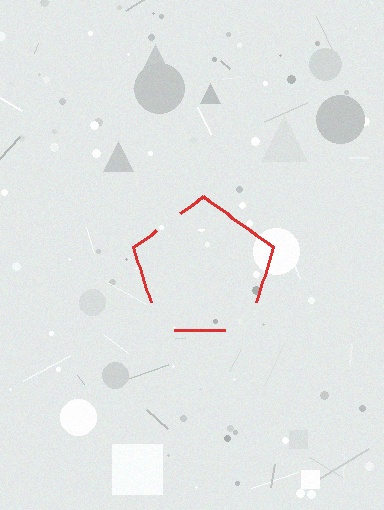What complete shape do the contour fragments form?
The contour fragments form a pentagon.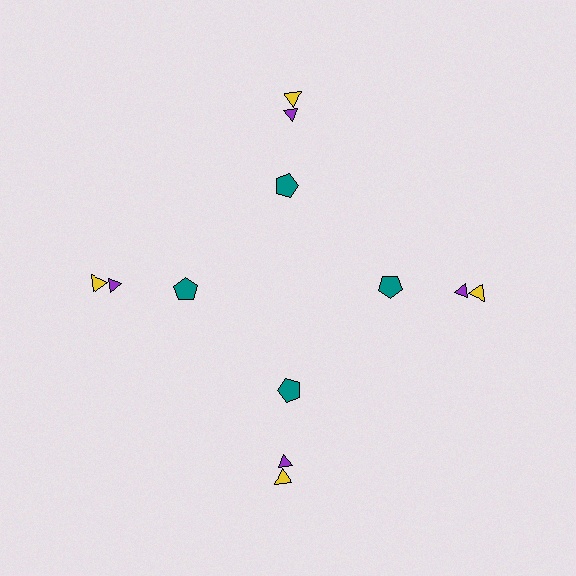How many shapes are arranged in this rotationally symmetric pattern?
There are 12 shapes, arranged in 4 groups of 3.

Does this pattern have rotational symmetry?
Yes, this pattern has 4-fold rotational symmetry. It looks the same after rotating 90 degrees around the center.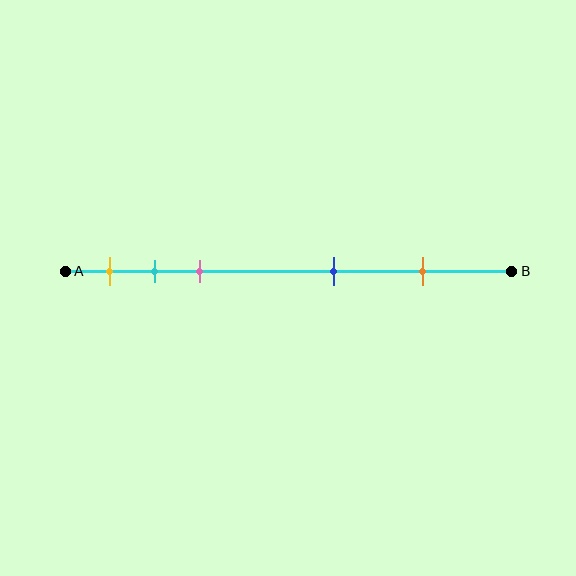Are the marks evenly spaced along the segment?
No, the marks are not evenly spaced.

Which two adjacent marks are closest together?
The cyan and pink marks are the closest adjacent pair.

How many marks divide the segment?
There are 5 marks dividing the segment.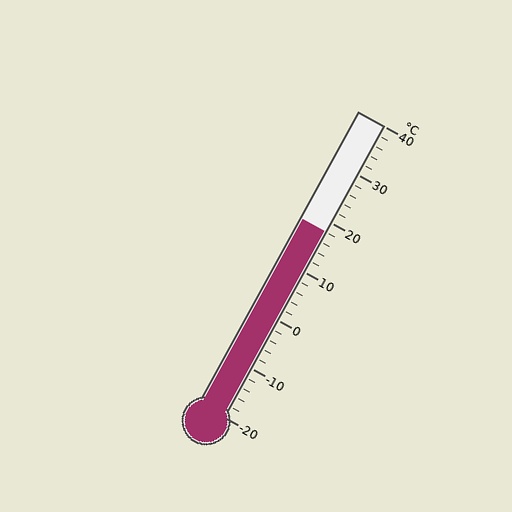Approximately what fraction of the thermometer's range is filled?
The thermometer is filled to approximately 65% of its range.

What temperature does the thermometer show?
The thermometer shows approximately 18°C.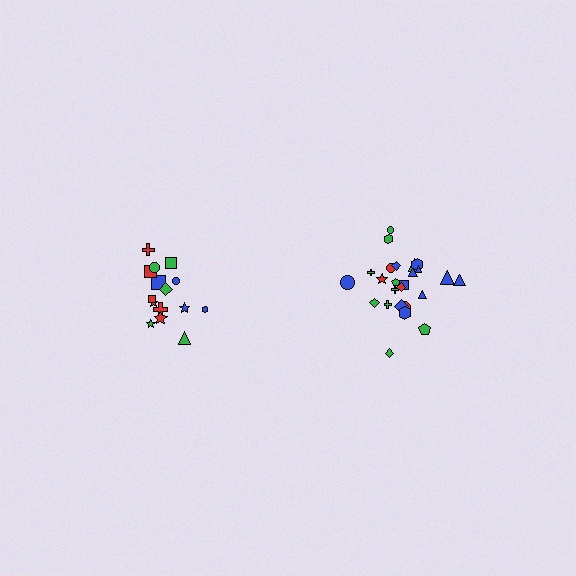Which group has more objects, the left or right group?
The right group.